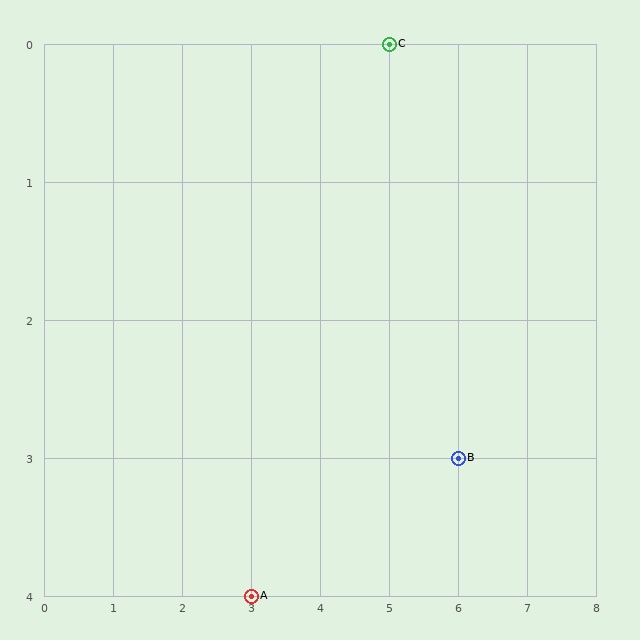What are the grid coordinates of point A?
Point A is at grid coordinates (3, 4).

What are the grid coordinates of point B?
Point B is at grid coordinates (6, 3).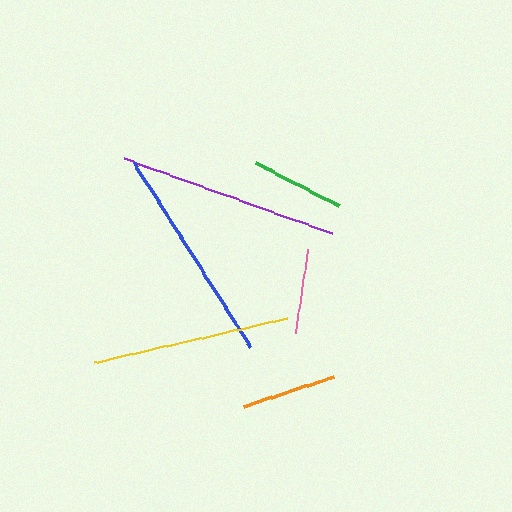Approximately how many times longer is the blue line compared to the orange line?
The blue line is approximately 2.3 times the length of the orange line.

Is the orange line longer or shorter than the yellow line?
The yellow line is longer than the orange line.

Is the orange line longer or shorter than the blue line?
The blue line is longer than the orange line.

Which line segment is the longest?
The purple line is the longest at approximately 220 pixels.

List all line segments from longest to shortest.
From longest to shortest: purple, blue, yellow, orange, green, pink.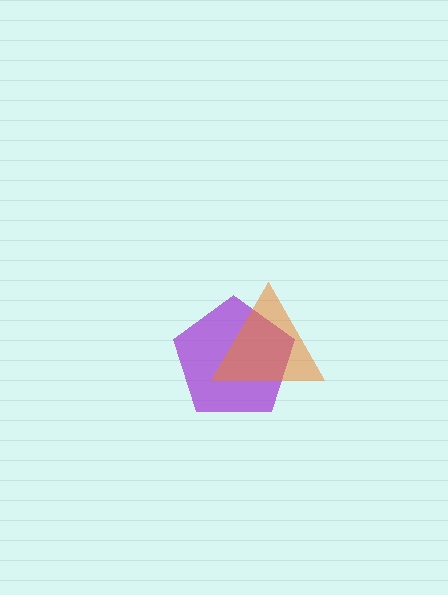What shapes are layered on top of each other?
The layered shapes are: a purple pentagon, an orange triangle.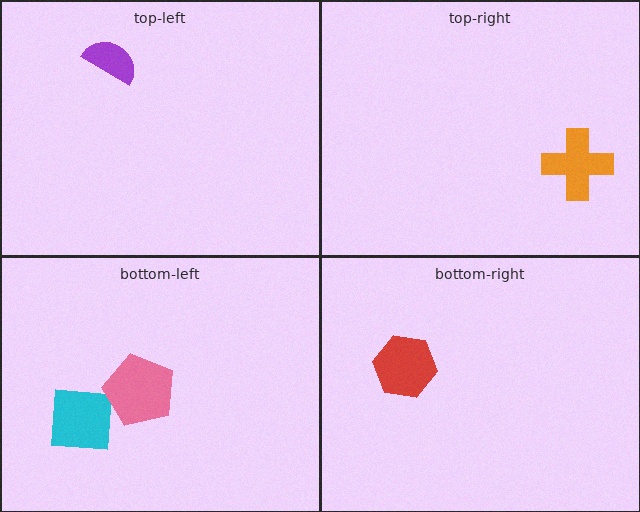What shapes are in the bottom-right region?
The red hexagon.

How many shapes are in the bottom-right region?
1.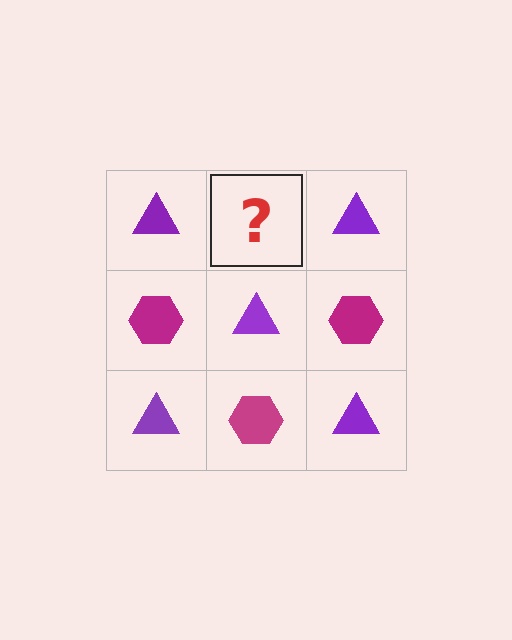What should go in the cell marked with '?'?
The missing cell should contain a magenta hexagon.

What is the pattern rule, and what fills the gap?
The rule is that it alternates purple triangle and magenta hexagon in a checkerboard pattern. The gap should be filled with a magenta hexagon.